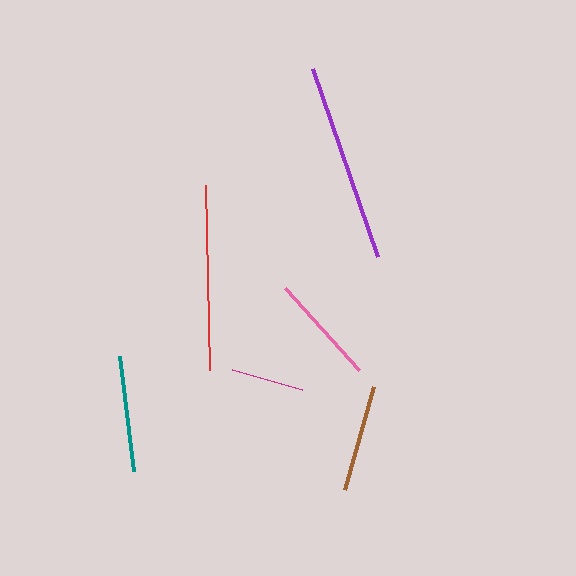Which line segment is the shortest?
The magenta line is the shortest at approximately 73 pixels.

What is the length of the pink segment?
The pink segment is approximately 110 pixels long.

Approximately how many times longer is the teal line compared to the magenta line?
The teal line is approximately 1.6 times the length of the magenta line.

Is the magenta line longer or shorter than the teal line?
The teal line is longer than the magenta line.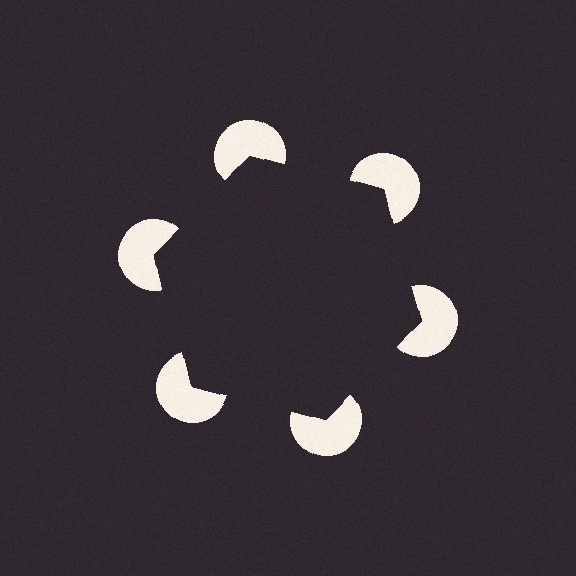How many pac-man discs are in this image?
There are 6 — one at each vertex of the illusory hexagon.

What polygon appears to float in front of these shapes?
An illusory hexagon — its edges are inferred from the aligned wedge cuts in the pac-man discs, not physically drawn.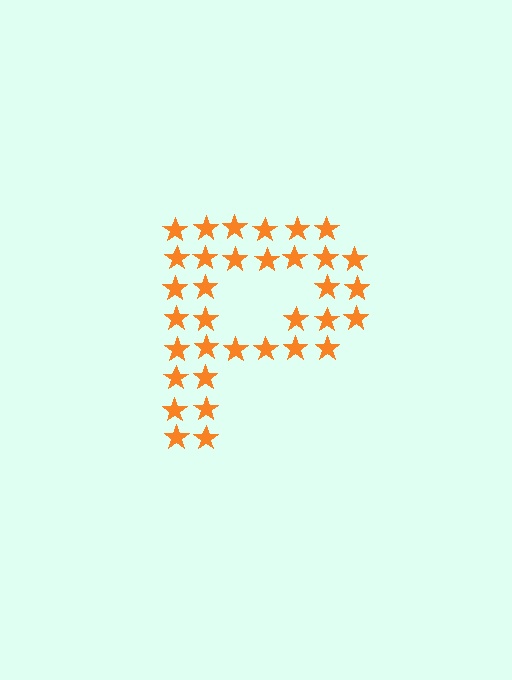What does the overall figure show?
The overall figure shows the letter P.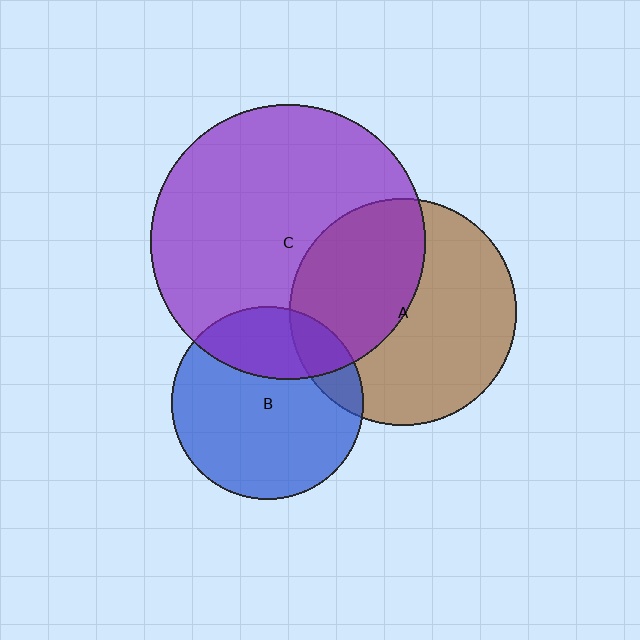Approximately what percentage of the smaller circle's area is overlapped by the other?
Approximately 45%.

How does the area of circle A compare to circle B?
Approximately 1.4 times.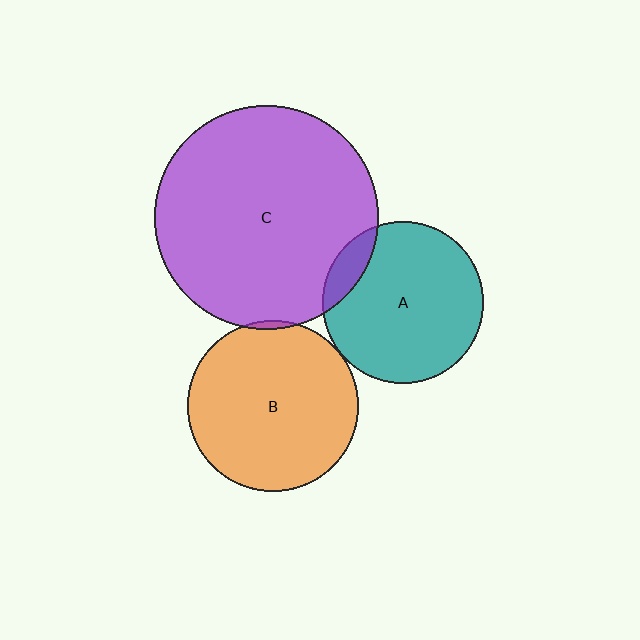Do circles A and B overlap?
Yes.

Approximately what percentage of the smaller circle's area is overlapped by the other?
Approximately 5%.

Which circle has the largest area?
Circle C (purple).